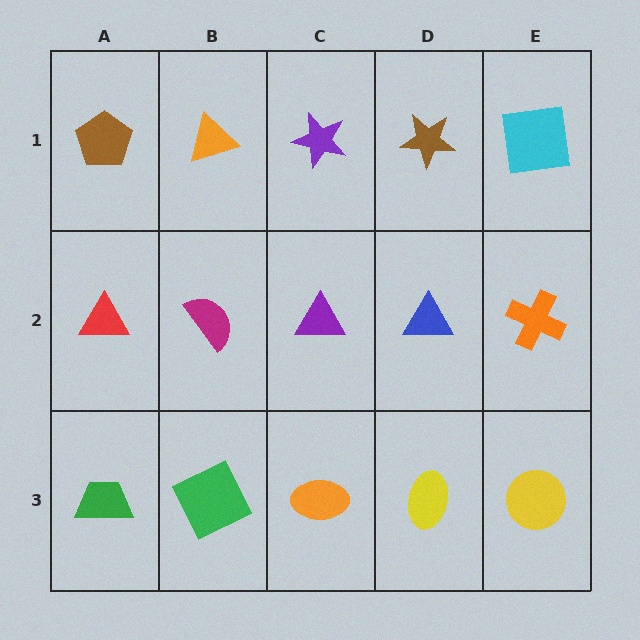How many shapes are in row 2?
5 shapes.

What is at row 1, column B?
An orange triangle.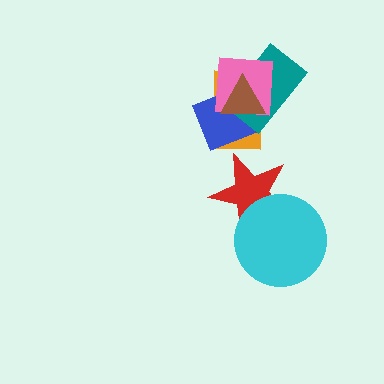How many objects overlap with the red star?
1 object overlaps with the red star.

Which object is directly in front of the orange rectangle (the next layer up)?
The blue diamond is directly in front of the orange rectangle.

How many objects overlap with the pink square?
4 objects overlap with the pink square.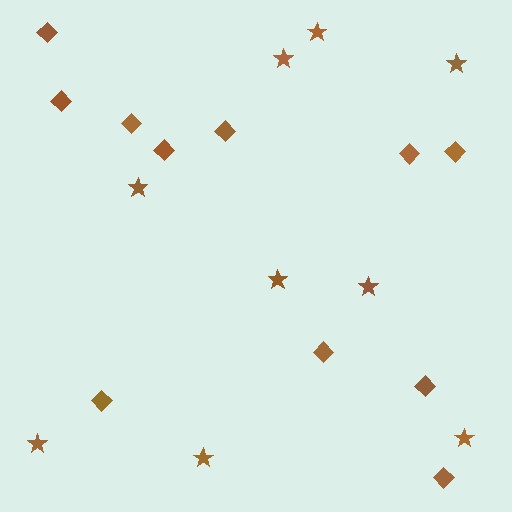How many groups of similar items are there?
There are 2 groups: one group of diamonds (11) and one group of stars (9).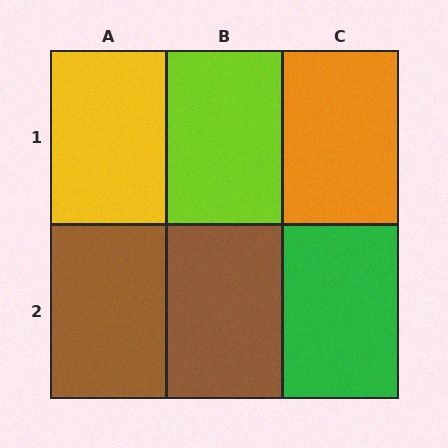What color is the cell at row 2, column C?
Green.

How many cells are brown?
2 cells are brown.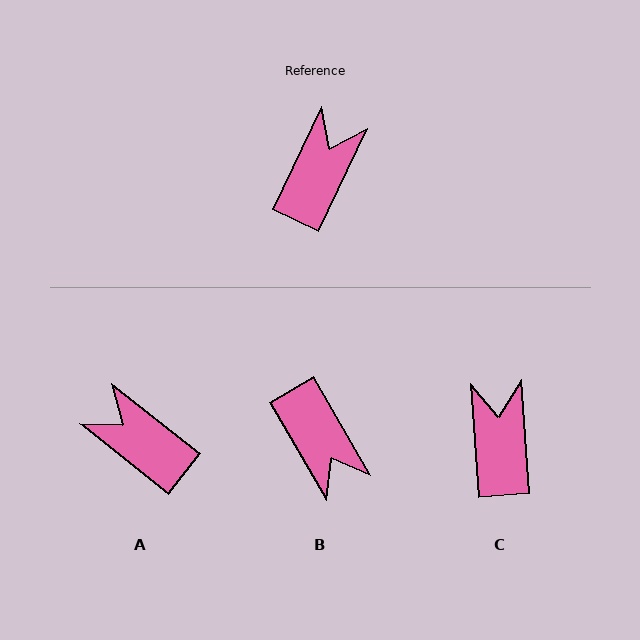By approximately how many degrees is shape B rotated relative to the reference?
Approximately 125 degrees clockwise.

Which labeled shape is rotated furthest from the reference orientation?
B, about 125 degrees away.